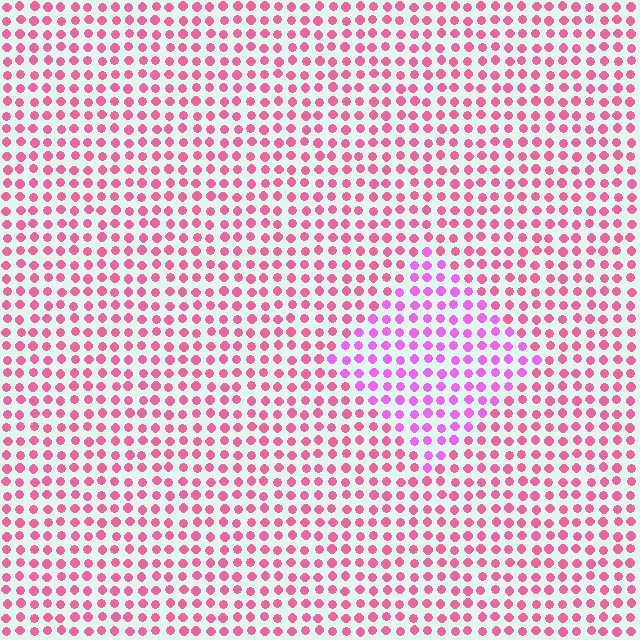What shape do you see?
I see a diamond.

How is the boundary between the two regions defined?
The boundary is defined purely by a slight shift in hue (about 33 degrees). Spacing, size, and orientation are identical on both sides.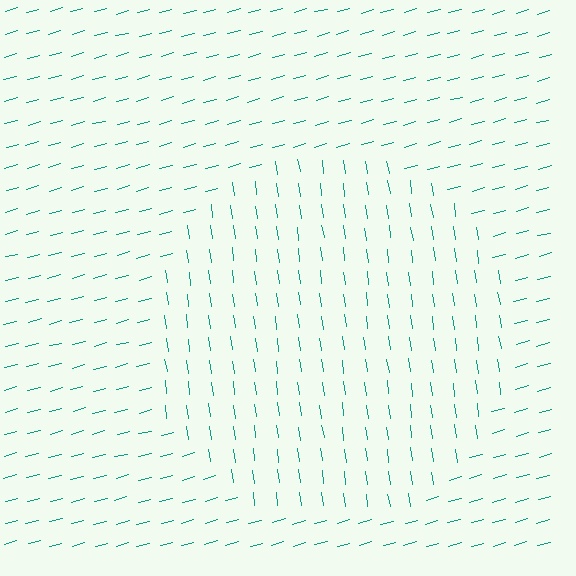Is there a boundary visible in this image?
Yes, there is a texture boundary formed by a change in line orientation.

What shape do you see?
I see a circle.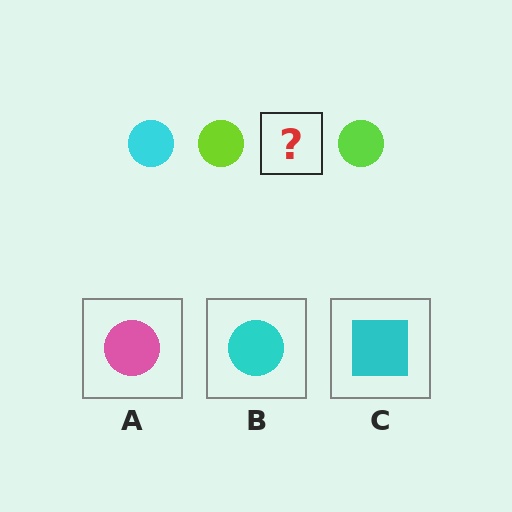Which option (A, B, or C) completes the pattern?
B.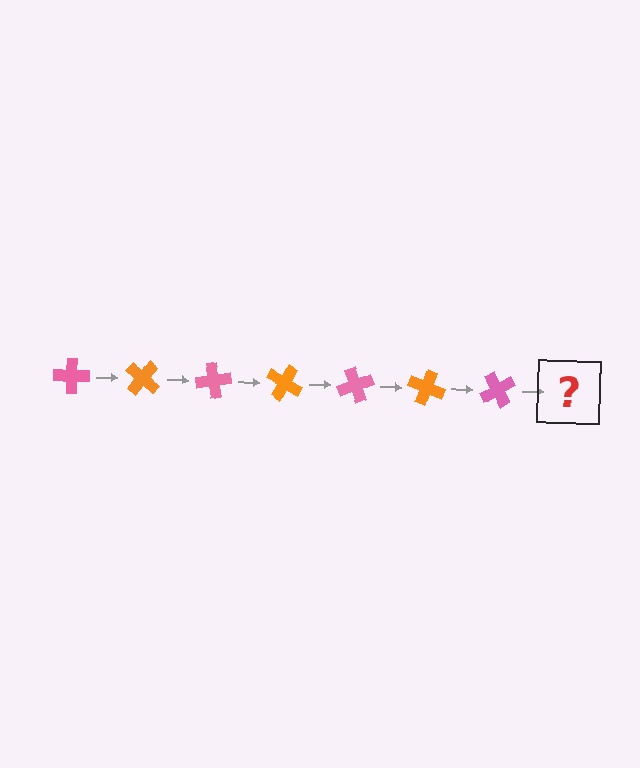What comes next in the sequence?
The next element should be an orange cross, rotated 280 degrees from the start.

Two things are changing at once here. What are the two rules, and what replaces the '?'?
The two rules are that it rotates 40 degrees each step and the color cycles through pink and orange. The '?' should be an orange cross, rotated 280 degrees from the start.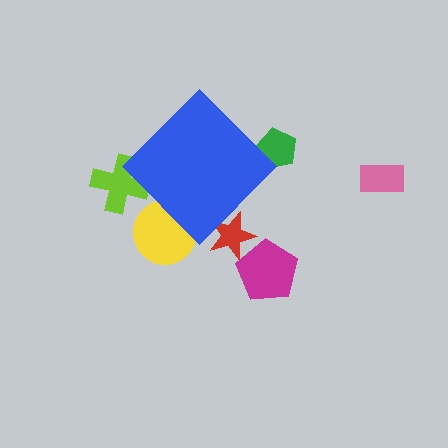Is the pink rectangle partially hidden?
No, the pink rectangle is fully visible.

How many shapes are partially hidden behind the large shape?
4 shapes are partially hidden.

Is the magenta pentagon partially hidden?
No, the magenta pentagon is fully visible.